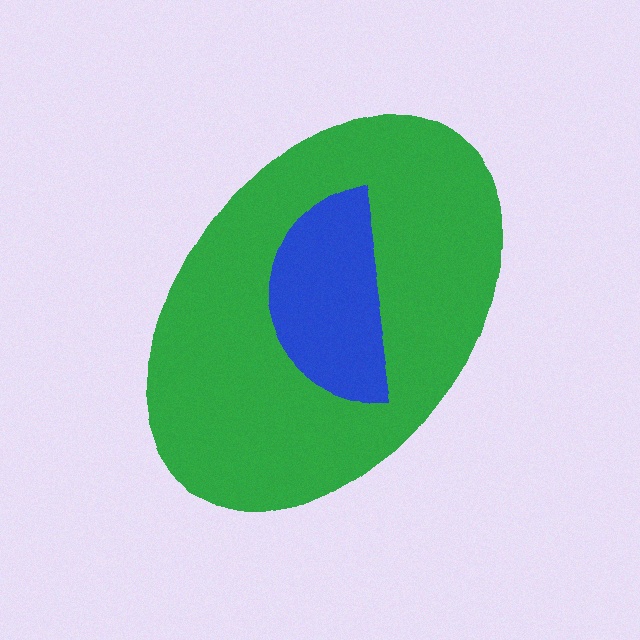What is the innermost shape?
The blue semicircle.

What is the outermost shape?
The green ellipse.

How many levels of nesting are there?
2.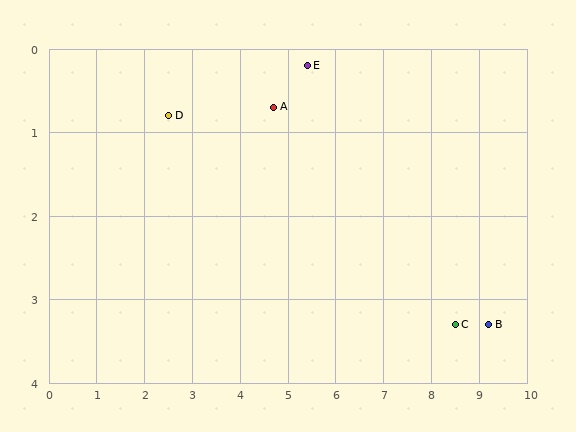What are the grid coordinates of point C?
Point C is at approximately (8.5, 3.3).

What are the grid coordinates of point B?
Point B is at approximately (9.2, 3.3).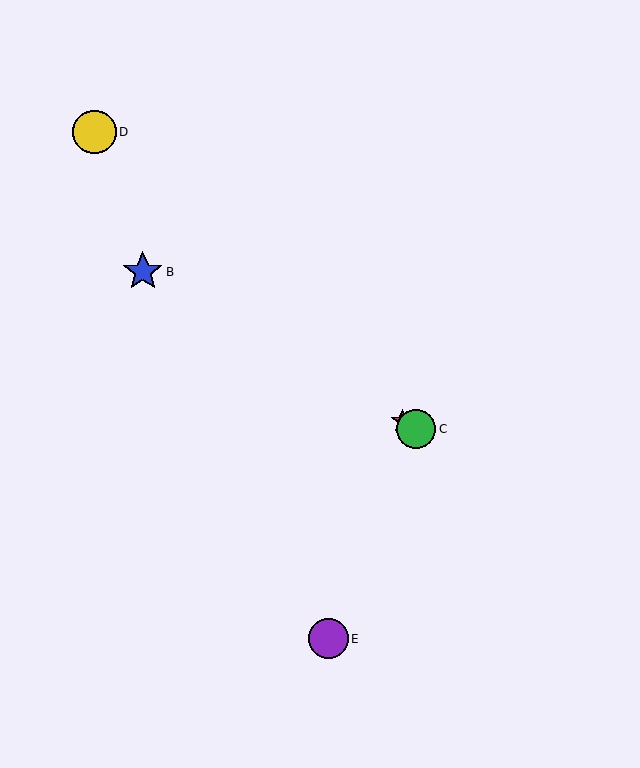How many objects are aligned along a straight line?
3 objects (A, B, C) are aligned along a straight line.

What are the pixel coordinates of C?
Object C is at (416, 429).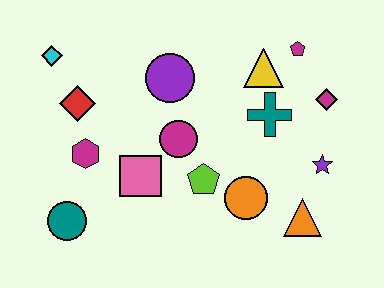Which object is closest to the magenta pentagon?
The yellow triangle is closest to the magenta pentagon.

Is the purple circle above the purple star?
Yes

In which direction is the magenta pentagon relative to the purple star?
The magenta pentagon is above the purple star.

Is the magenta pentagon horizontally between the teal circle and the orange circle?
No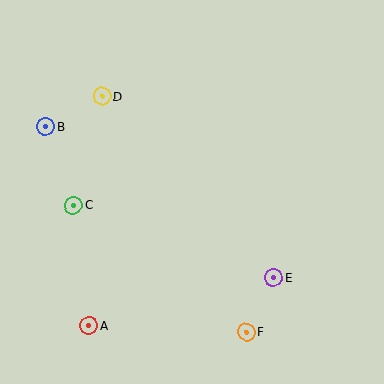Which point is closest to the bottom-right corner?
Point F is closest to the bottom-right corner.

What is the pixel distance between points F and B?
The distance between F and B is 287 pixels.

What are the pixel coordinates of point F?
Point F is at (246, 332).